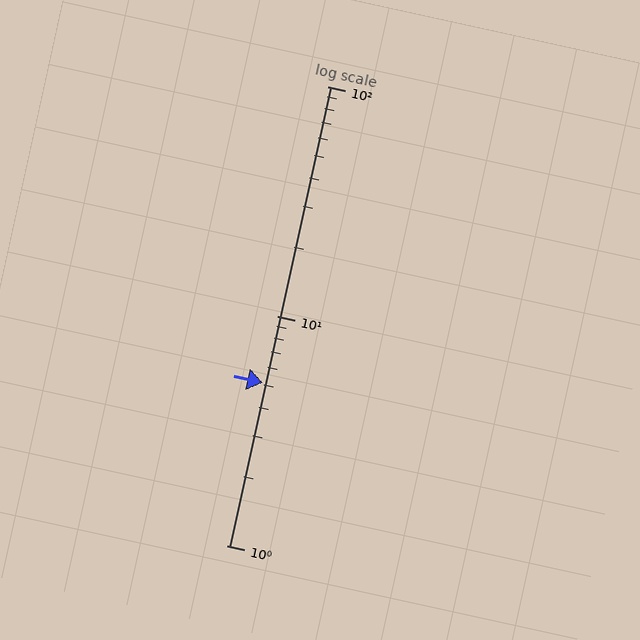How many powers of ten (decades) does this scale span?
The scale spans 2 decades, from 1 to 100.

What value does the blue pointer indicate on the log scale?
The pointer indicates approximately 5.1.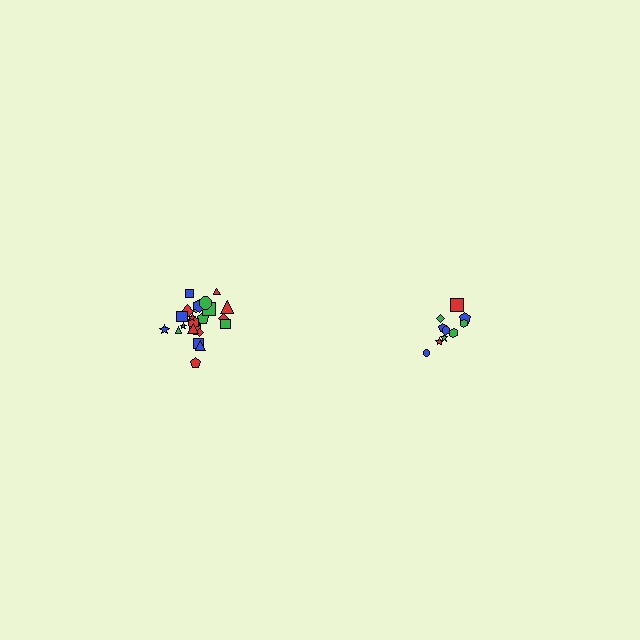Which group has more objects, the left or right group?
The left group.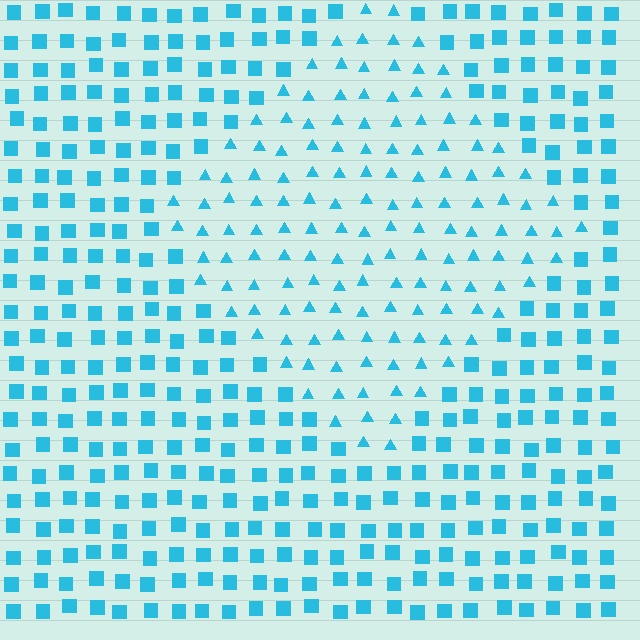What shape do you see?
I see a diamond.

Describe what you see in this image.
The image is filled with small cyan elements arranged in a uniform grid. A diamond-shaped region contains triangles, while the surrounding area contains squares. The boundary is defined purely by the change in element shape.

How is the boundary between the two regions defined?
The boundary is defined by a change in element shape: triangles inside vs. squares outside. All elements share the same color and spacing.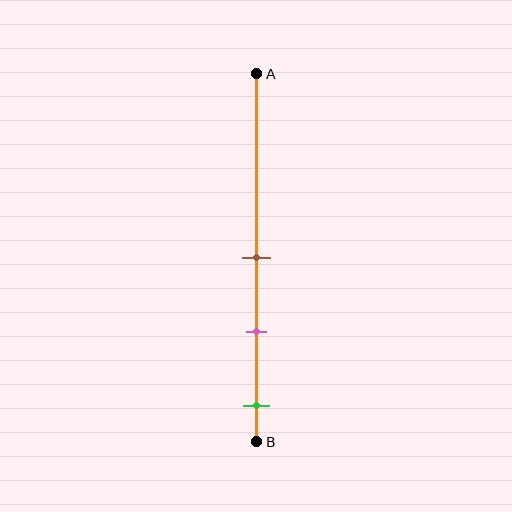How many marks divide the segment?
There are 3 marks dividing the segment.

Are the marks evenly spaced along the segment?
Yes, the marks are approximately evenly spaced.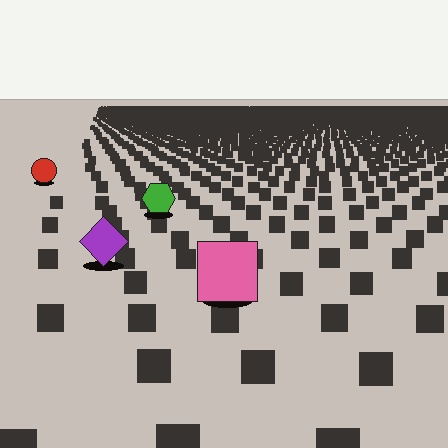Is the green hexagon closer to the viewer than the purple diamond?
No. The purple diamond is closer — you can tell from the texture gradient: the ground texture is coarser near it.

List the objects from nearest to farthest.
From nearest to farthest: the pink square, the purple diamond, the green hexagon, the red circle.